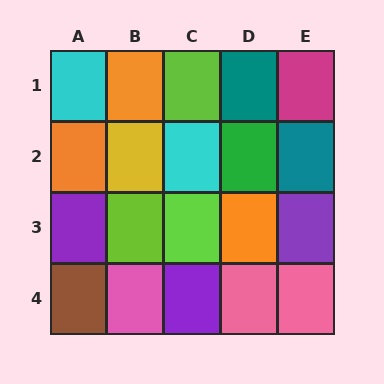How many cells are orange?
3 cells are orange.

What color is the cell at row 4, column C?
Purple.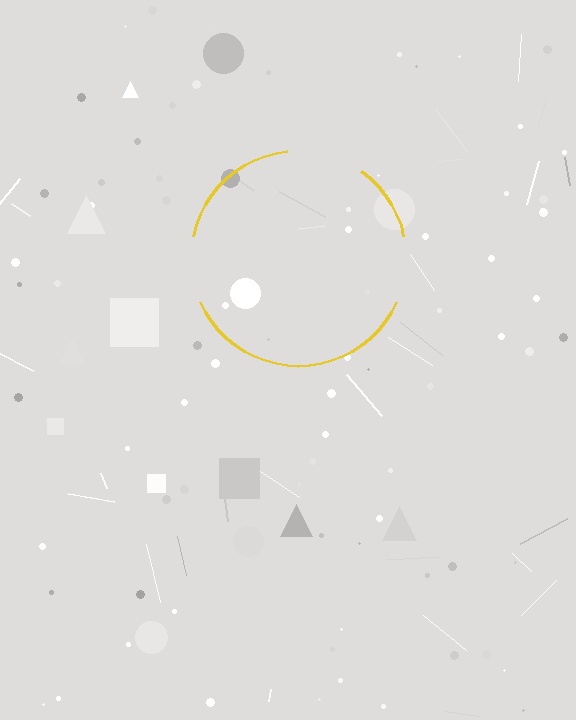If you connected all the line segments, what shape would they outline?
They would outline a circle.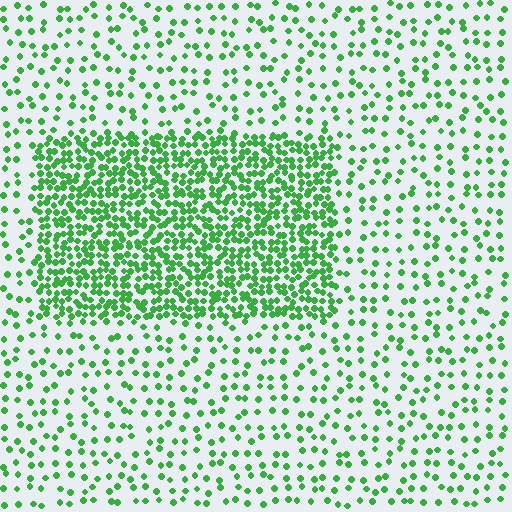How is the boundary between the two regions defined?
The boundary is defined by a change in element density (approximately 2.9x ratio). All elements are the same color, size, and shape.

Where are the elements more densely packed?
The elements are more densely packed inside the rectangle boundary.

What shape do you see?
I see a rectangle.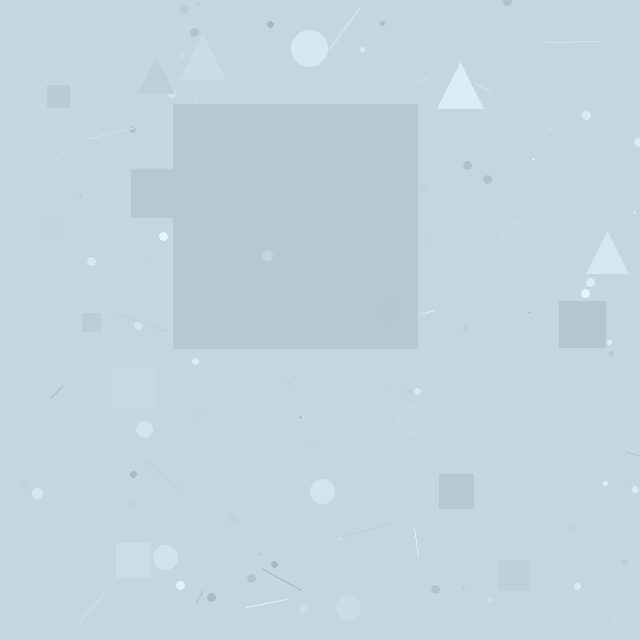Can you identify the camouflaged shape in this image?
The camouflaged shape is a square.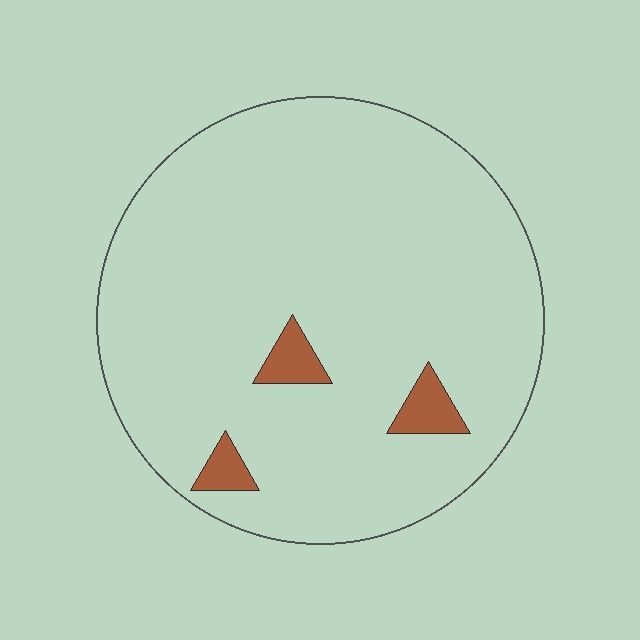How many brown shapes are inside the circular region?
3.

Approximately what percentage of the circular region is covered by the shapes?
Approximately 5%.